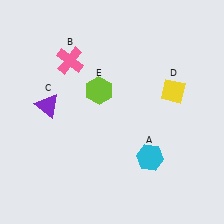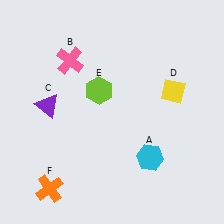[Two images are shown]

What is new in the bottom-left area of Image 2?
An orange cross (F) was added in the bottom-left area of Image 2.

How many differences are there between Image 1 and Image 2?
There is 1 difference between the two images.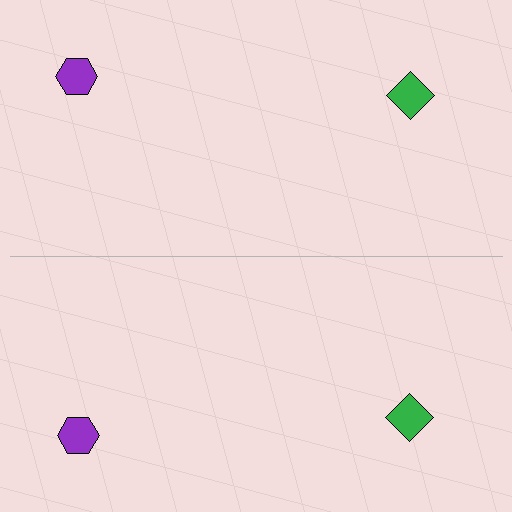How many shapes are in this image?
There are 4 shapes in this image.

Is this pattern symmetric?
Yes, this pattern has bilateral (reflection) symmetry.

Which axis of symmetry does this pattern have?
The pattern has a horizontal axis of symmetry running through the center of the image.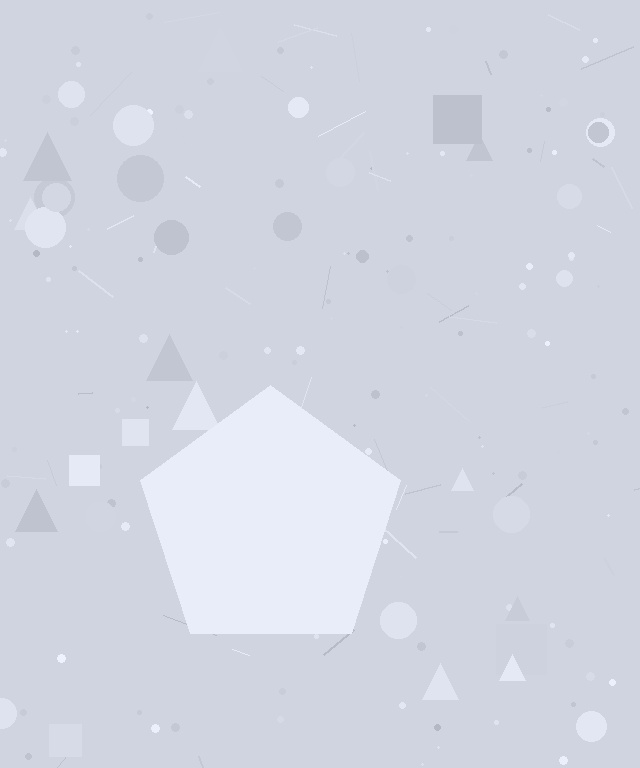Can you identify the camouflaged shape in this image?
The camouflaged shape is a pentagon.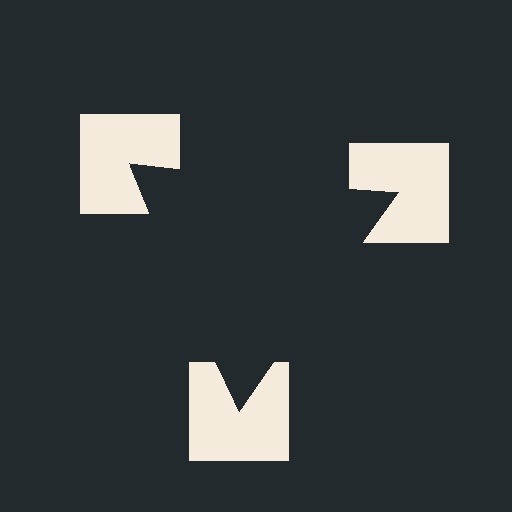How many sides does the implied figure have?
3 sides.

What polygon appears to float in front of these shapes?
An illusory triangle — its edges are inferred from the aligned wedge cuts in the notched squares, not physically drawn.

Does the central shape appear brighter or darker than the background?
It typically appears slightly darker than the background, even though no actual brightness change is drawn.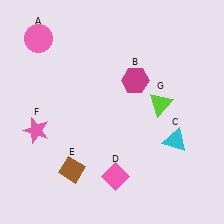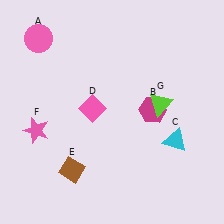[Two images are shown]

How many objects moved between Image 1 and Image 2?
2 objects moved between the two images.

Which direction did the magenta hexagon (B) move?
The magenta hexagon (B) moved down.